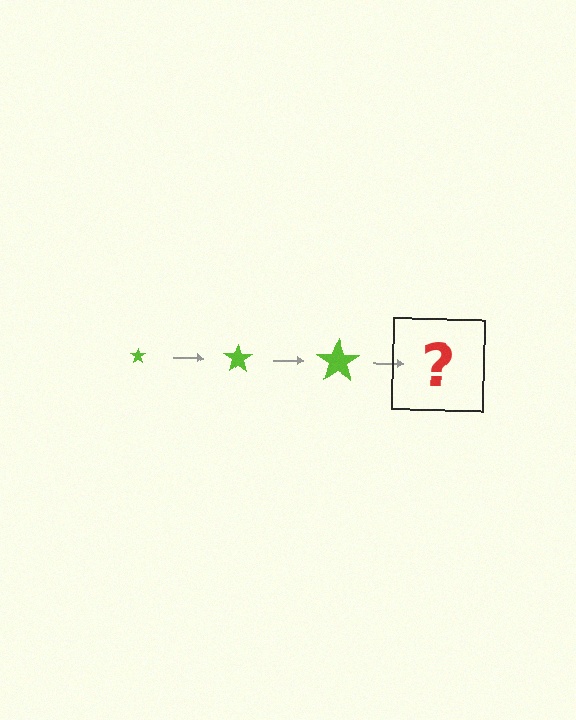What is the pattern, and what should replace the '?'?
The pattern is that the star gets progressively larger each step. The '?' should be a lime star, larger than the previous one.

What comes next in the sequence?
The next element should be a lime star, larger than the previous one.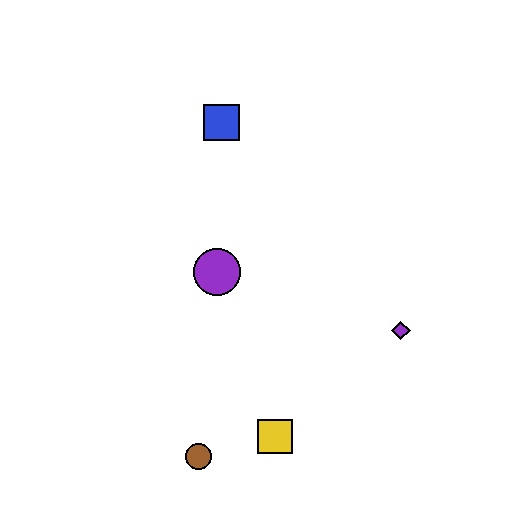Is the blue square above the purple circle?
Yes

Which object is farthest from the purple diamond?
The blue square is farthest from the purple diamond.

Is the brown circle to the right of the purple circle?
No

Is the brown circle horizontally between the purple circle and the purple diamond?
No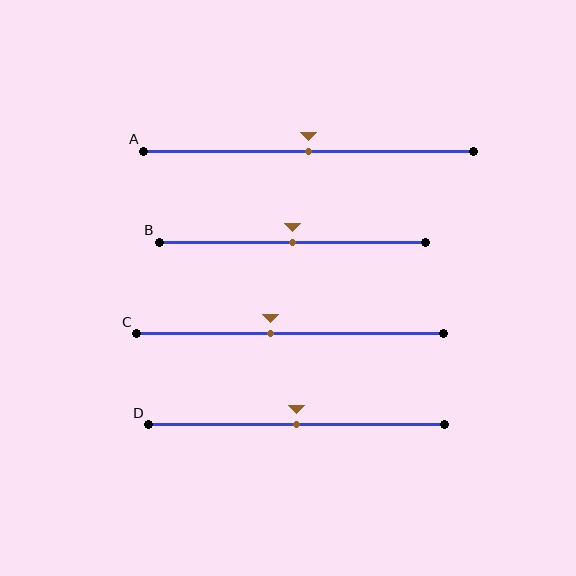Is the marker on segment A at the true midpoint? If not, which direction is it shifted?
Yes, the marker on segment A is at the true midpoint.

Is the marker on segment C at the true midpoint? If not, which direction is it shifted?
No, the marker on segment C is shifted to the left by about 6% of the segment length.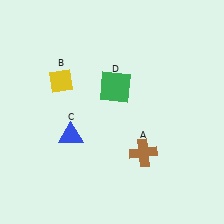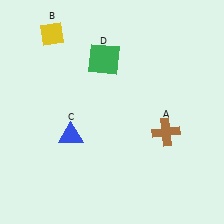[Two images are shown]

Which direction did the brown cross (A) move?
The brown cross (A) moved right.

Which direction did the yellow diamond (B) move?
The yellow diamond (B) moved up.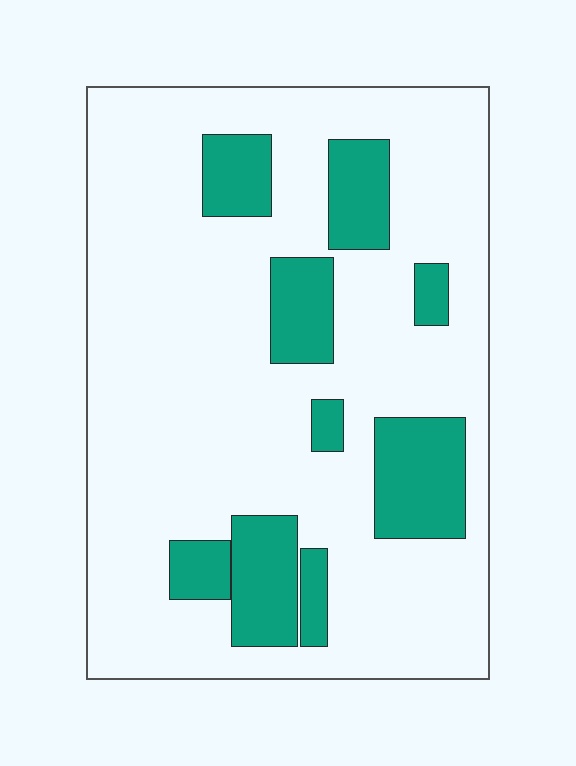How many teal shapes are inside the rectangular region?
9.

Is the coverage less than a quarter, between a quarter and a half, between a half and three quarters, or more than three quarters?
Less than a quarter.